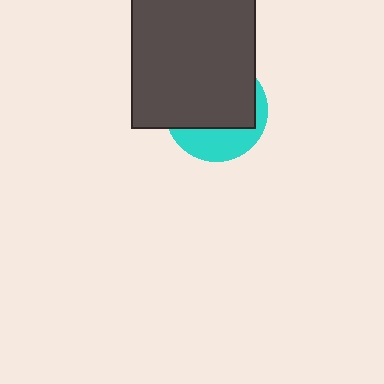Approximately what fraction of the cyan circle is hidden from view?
Roughly 67% of the cyan circle is hidden behind the dark gray rectangle.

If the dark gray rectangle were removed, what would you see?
You would see the complete cyan circle.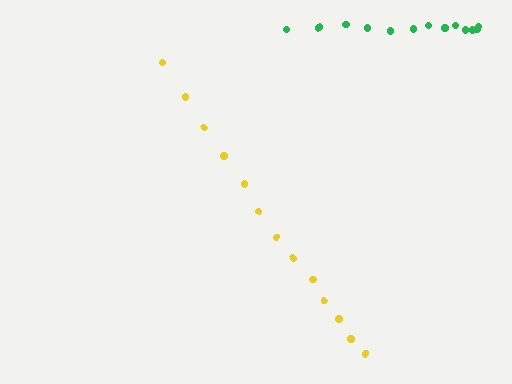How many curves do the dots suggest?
There are 2 distinct paths.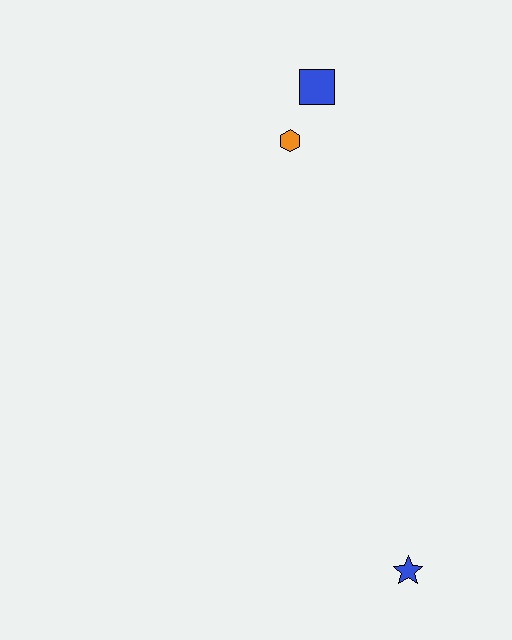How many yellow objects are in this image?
There are no yellow objects.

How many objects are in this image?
There are 3 objects.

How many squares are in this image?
There is 1 square.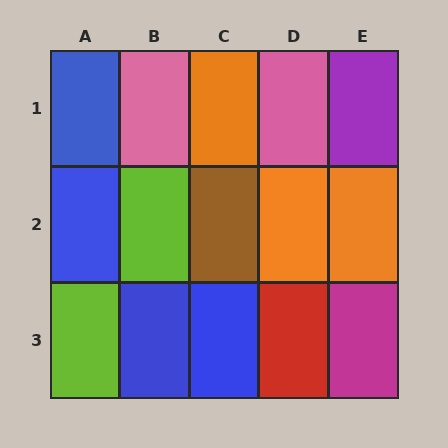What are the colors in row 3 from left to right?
Lime, blue, blue, red, magenta.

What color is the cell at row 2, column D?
Orange.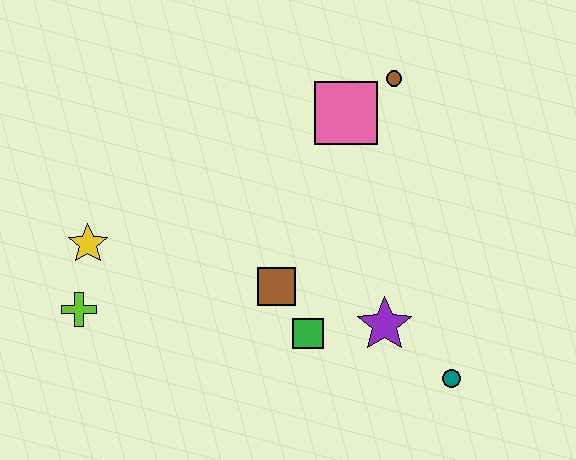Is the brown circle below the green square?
No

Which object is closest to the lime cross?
The yellow star is closest to the lime cross.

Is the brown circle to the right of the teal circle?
No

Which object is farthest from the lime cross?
The brown circle is farthest from the lime cross.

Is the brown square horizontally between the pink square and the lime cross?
Yes